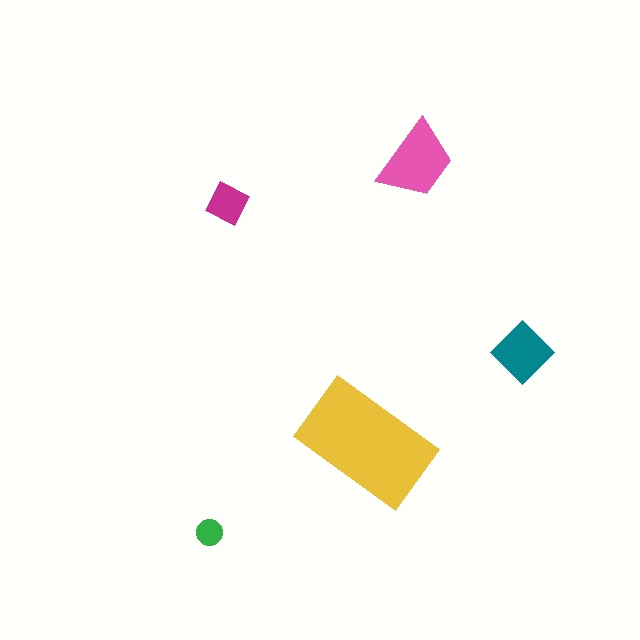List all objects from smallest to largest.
The green circle, the magenta square, the teal diamond, the pink trapezoid, the yellow rectangle.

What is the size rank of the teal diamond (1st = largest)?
3rd.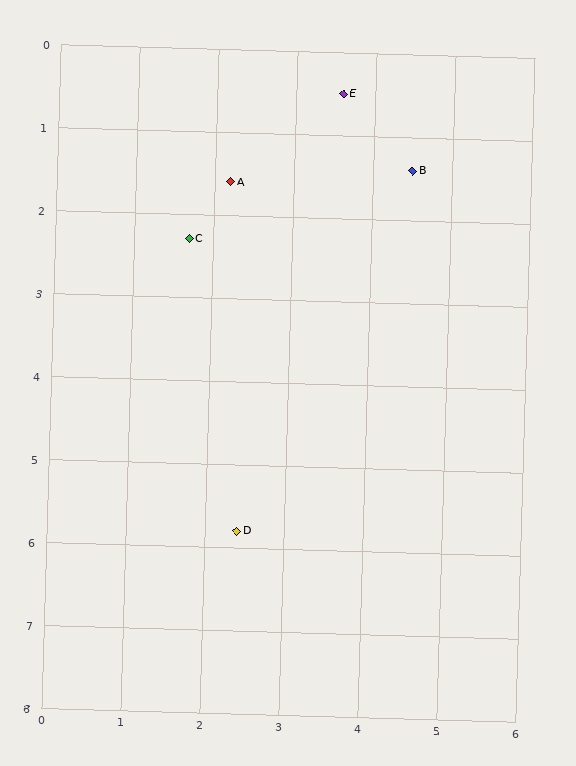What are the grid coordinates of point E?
Point E is at approximately (3.6, 0.5).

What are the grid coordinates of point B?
Point B is at approximately (4.5, 1.4).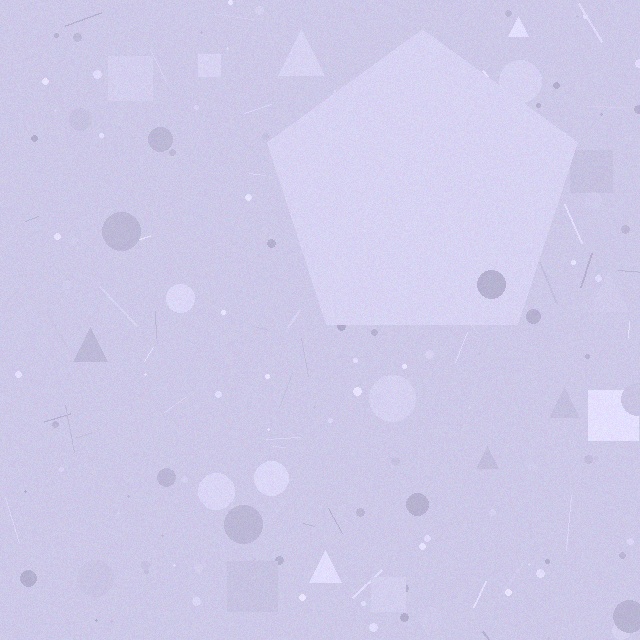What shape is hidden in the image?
A pentagon is hidden in the image.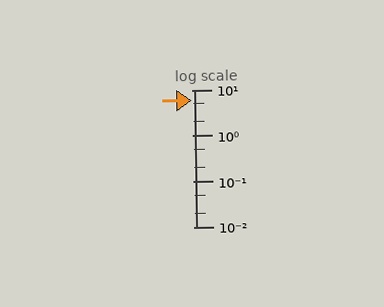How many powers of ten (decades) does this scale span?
The scale spans 3 decades, from 0.01 to 10.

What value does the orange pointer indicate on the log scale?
The pointer indicates approximately 5.8.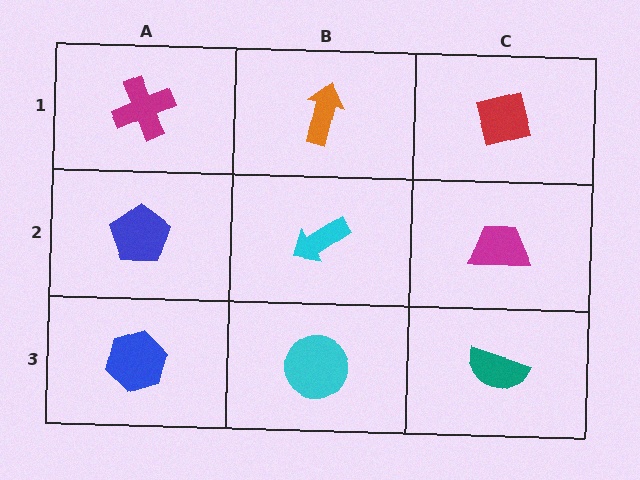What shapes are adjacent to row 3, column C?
A magenta trapezoid (row 2, column C), a cyan circle (row 3, column B).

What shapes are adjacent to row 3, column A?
A blue pentagon (row 2, column A), a cyan circle (row 3, column B).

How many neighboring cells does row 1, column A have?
2.